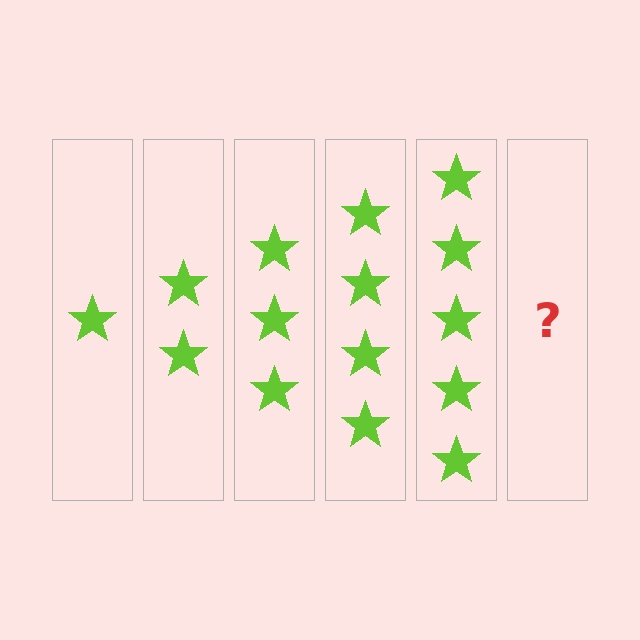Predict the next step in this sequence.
The next step is 6 stars.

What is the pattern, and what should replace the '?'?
The pattern is that each step adds one more star. The '?' should be 6 stars.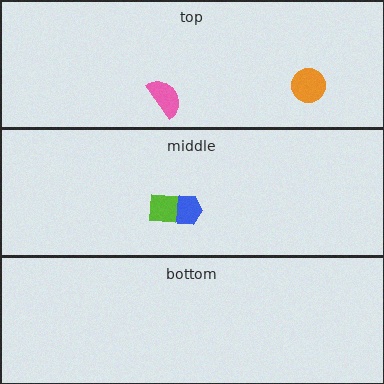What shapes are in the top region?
The orange circle, the pink semicircle.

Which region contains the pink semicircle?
The top region.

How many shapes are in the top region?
2.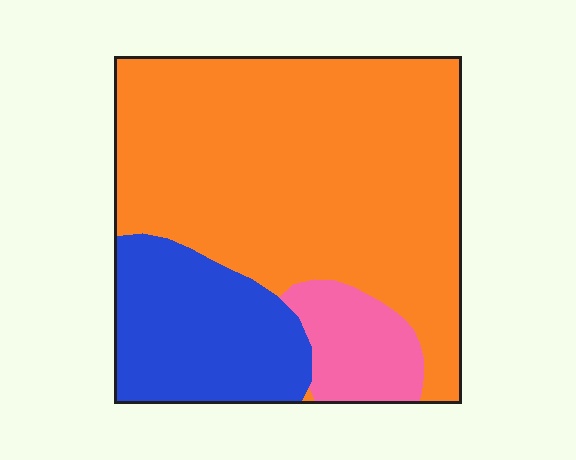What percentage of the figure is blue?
Blue covers about 20% of the figure.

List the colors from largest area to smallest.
From largest to smallest: orange, blue, pink.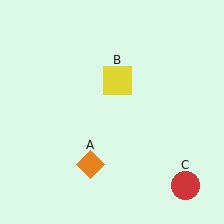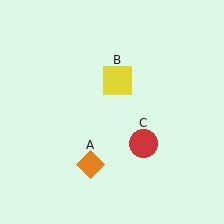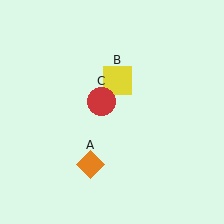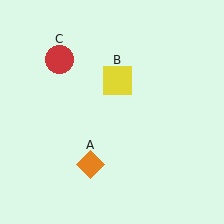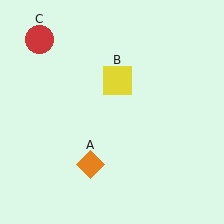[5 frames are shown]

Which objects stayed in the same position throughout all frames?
Orange diamond (object A) and yellow square (object B) remained stationary.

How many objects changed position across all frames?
1 object changed position: red circle (object C).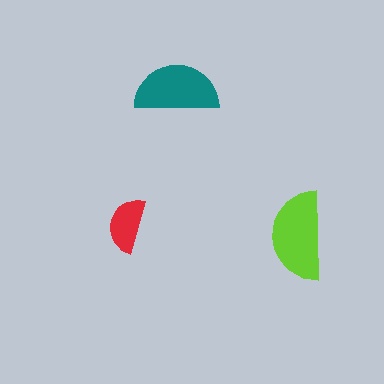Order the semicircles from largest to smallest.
the lime one, the teal one, the red one.